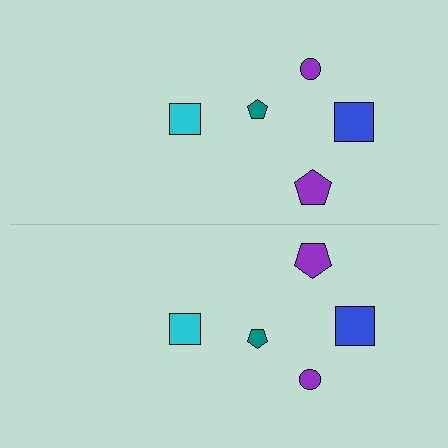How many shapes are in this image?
There are 10 shapes in this image.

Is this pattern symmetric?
Yes, this pattern has bilateral (reflection) symmetry.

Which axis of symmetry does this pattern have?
The pattern has a horizontal axis of symmetry running through the center of the image.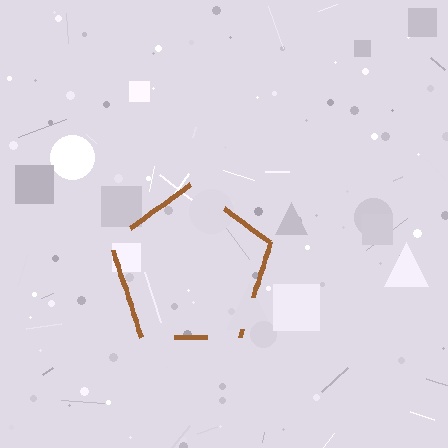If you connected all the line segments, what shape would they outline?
They would outline a pentagon.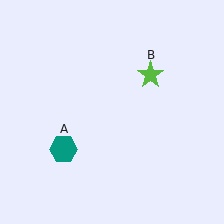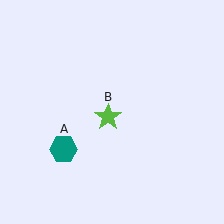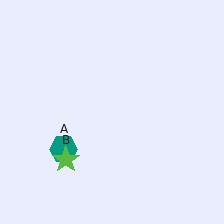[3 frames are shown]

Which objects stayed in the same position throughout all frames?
Teal hexagon (object A) remained stationary.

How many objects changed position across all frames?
1 object changed position: lime star (object B).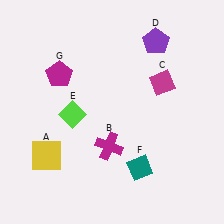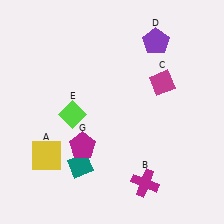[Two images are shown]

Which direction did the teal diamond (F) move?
The teal diamond (F) moved left.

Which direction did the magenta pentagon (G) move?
The magenta pentagon (G) moved down.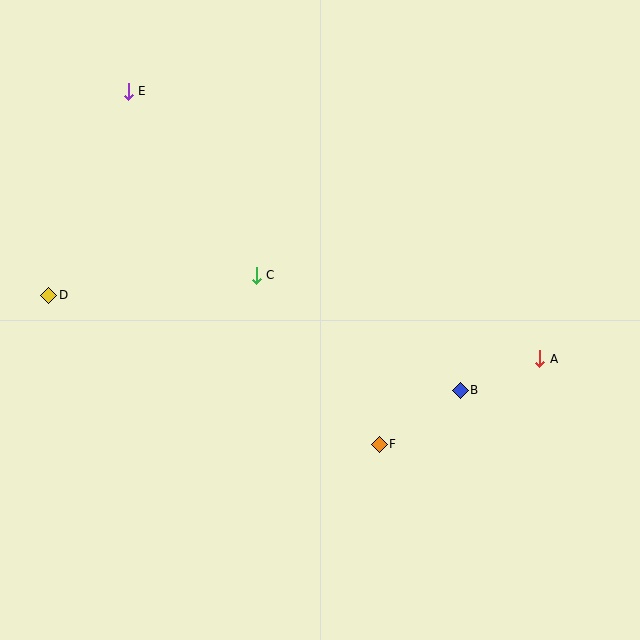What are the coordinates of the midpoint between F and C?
The midpoint between F and C is at (318, 360).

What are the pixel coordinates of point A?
Point A is at (540, 359).